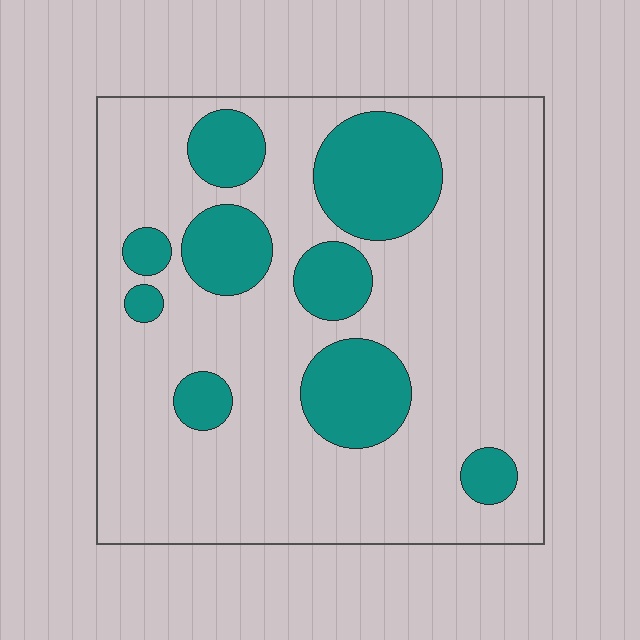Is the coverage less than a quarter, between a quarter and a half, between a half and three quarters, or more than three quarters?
Less than a quarter.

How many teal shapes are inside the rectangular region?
9.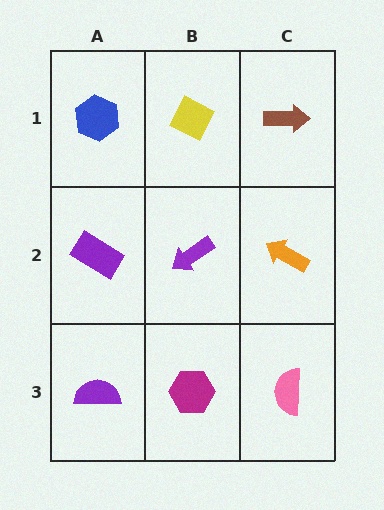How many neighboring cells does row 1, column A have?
2.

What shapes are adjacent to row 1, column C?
An orange arrow (row 2, column C), a yellow diamond (row 1, column B).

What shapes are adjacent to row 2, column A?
A blue hexagon (row 1, column A), a purple semicircle (row 3, column A), a purple arrow (row 2, column B).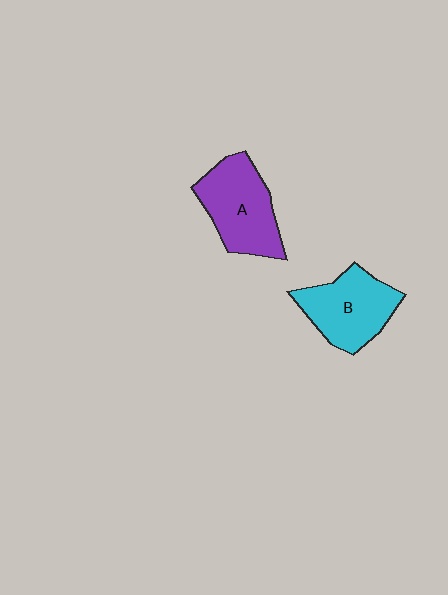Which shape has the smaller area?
Shape B (cyan).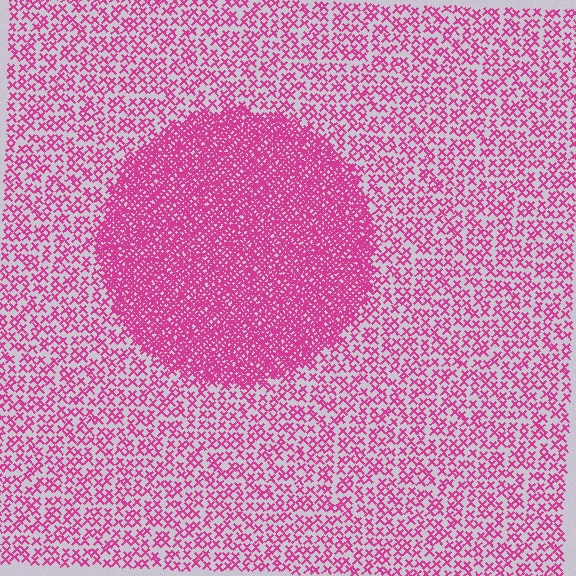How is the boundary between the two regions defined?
The boundary is defined by a change in element density (approximately 2.8x ratio). All elements are the same color, size, and shape.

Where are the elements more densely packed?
The elements are more densely packed inside the circle boundary.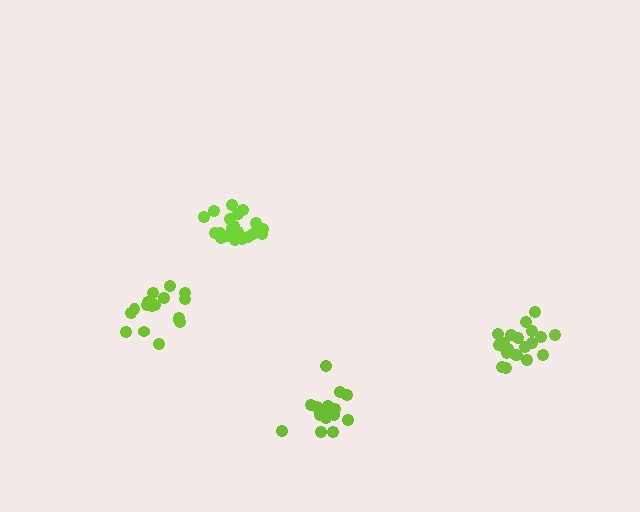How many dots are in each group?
Group 1: 17 dots, Group 2: 21 dots, Group 3: 21 dots, Group 4: 17 dots (76 total).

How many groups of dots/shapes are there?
There are 4 groups.